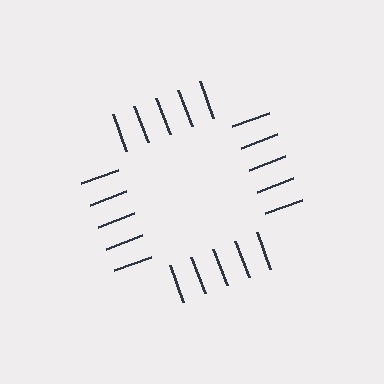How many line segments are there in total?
20 — 5 along each of the 4 edges.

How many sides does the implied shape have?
4 sides — the line-ends trace a square.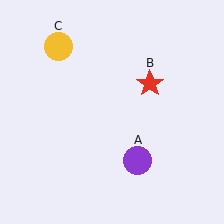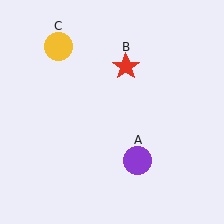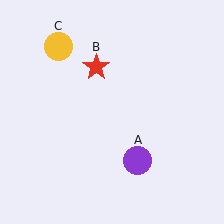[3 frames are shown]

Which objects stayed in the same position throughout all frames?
Purple circle (object A) and yellow circle (object C) remained stationary.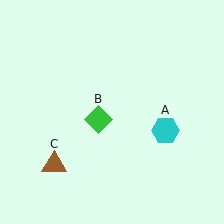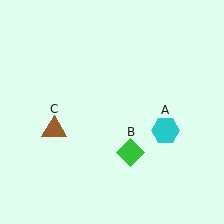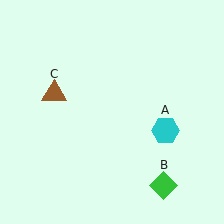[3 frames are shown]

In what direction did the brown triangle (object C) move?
The brown triangle (object C) moved up.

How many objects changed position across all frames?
2 objects changed position: green diamond (object B), brown triangle (object C).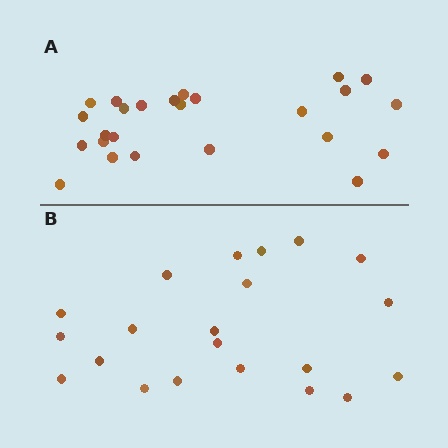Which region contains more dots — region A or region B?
Region A (the top region) has more dots.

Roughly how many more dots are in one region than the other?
Region A has about 4 more dots than region B.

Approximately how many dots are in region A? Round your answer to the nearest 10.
About 20 dots. (The exact count is 25, which rounds to 20.)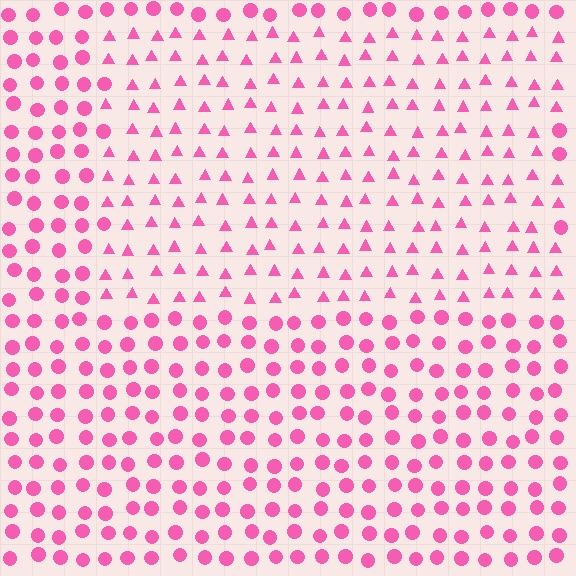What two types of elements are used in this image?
The image uses triangles inside the rectangle region and circles outside it.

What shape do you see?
I see a rectangle.